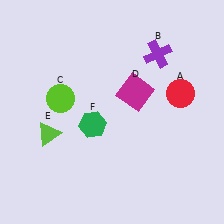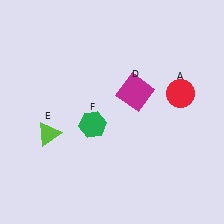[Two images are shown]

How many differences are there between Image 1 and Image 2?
There are 2 differences between the two images.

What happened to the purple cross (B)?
The purple cross (B) was removed in Image 2. It was in the top-right area of Image 1.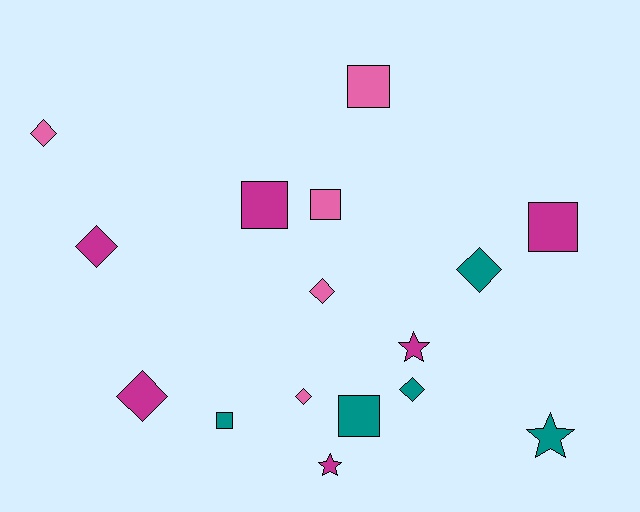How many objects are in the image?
There are 16 objects.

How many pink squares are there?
There are 2 pink squares.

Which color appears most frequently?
Magenta, with 6 objects.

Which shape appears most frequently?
Diamond, with 7 objects.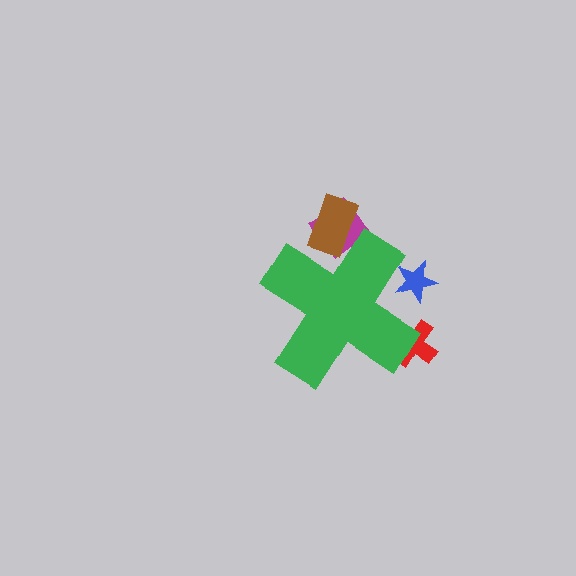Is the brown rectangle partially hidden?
Yes, the brown rectangle is partially hidden behind the green cross.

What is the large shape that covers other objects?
A green cross.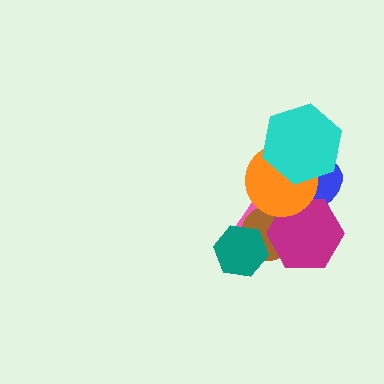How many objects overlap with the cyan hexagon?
3 objects overlap with the cyan hexagon.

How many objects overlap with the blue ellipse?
5 objects overlap with the blue ellipse.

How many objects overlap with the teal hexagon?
2 objects overlap with the teal hexagon.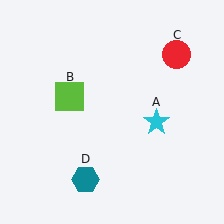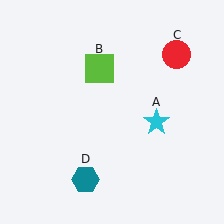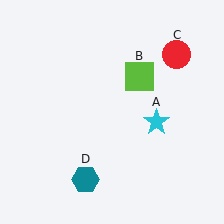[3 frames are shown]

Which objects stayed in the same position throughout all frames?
Cyan star (object A) and red circle (object C) and teal hexagon (object D) remained stationary.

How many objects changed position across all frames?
1 object changed position: lime square (object B).